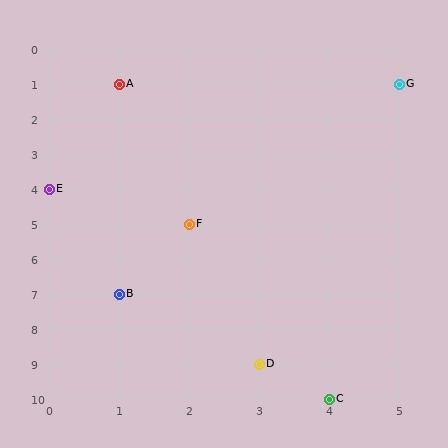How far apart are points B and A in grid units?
Points B and A are 6 rows apart.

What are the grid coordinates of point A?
Point A is at grid coordinates (1, 1).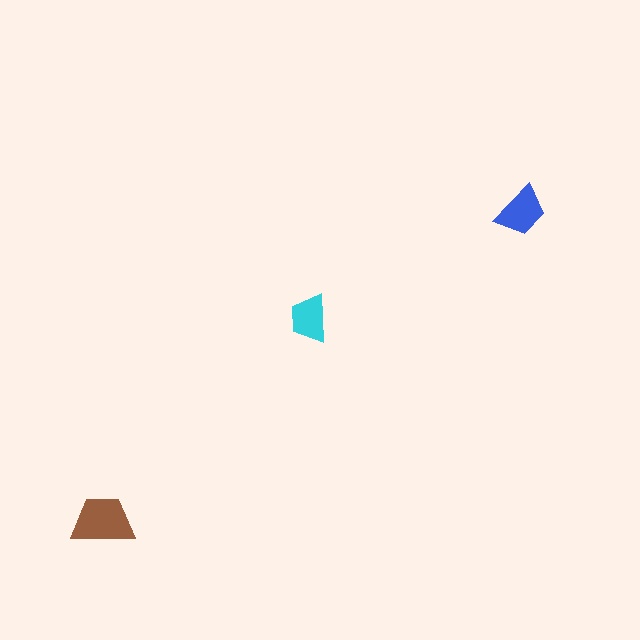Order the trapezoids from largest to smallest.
the brown one, the blue one, the cyan one.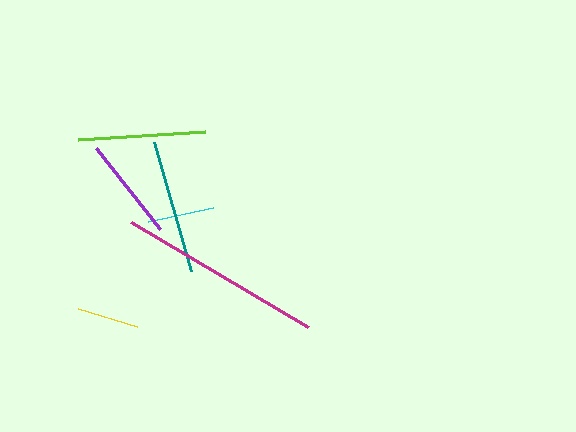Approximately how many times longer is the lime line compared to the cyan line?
The lime line is approximately 1.9 times the length of the cyan line.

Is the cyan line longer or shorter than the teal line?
The teal line is longer than the cyan line.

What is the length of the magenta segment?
The magenta segment is approximately 206 pixels long.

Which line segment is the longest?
The magenta line is the longest at approximately 206 pixels.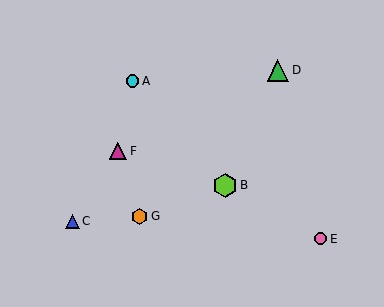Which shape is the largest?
The lime hexagon (labeled B) is the largest.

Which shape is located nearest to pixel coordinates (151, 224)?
The orange hexagon (labeled G) at (140, 216) is nearest to that location.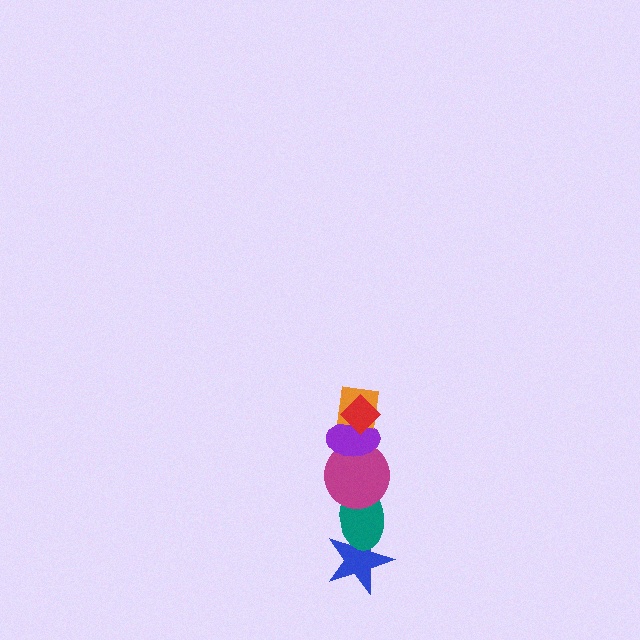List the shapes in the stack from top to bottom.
From top to bottom: the red diamond, the orange square, the purple ellipse, the magenta circle, the teal ellipse, the blue star.